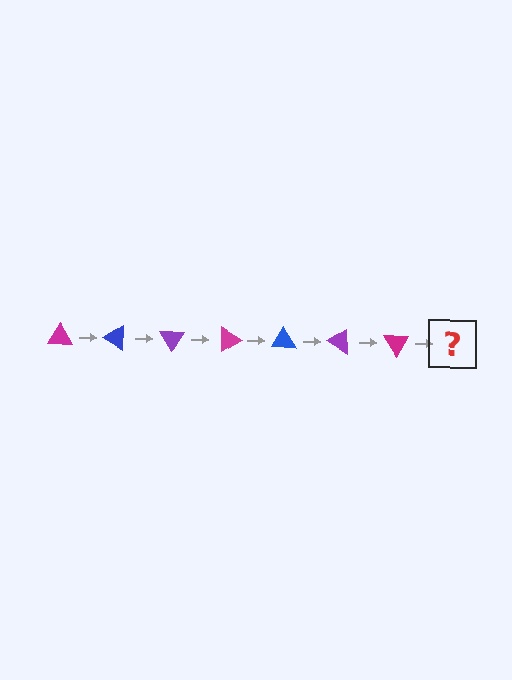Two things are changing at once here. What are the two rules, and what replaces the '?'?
The two rules are that it rotates 30 degrees each step and the color cycles through magenta, blue, and purple. The '?' should be a blue triangle, rotated 210 degrees from the start.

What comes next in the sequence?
The next element should be a blue triangle, rotated 210 degrees from the start.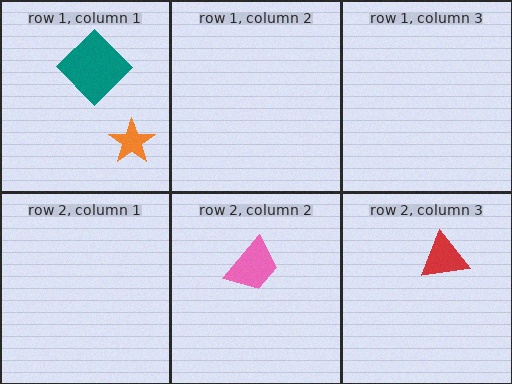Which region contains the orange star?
The row 1, column 1 region.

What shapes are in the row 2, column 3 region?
The red triangle.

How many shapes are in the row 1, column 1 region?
2.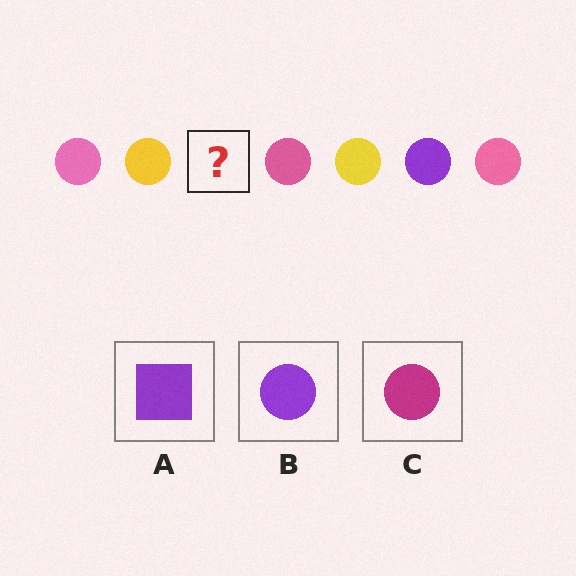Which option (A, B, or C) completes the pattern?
B.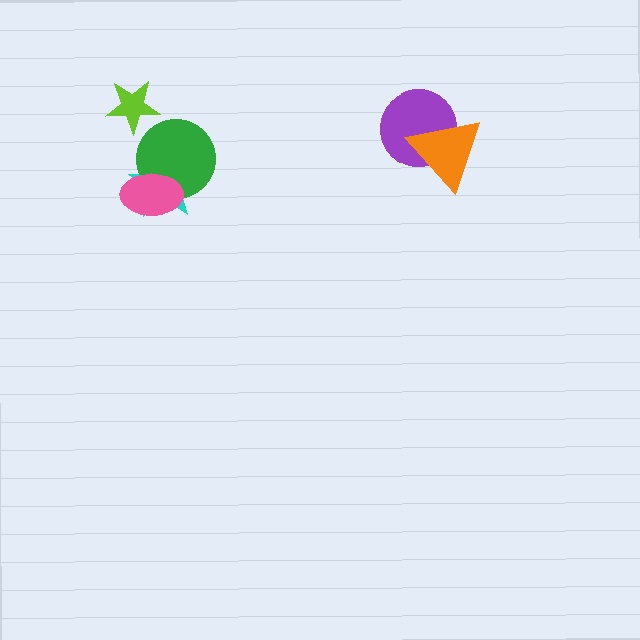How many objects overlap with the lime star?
0 objects overlap with the lime star.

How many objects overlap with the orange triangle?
1 object overlaps with the orange triangle.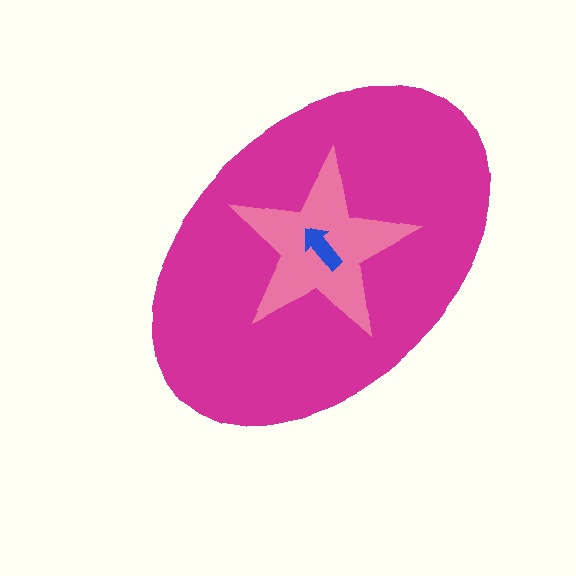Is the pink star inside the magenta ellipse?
Yes.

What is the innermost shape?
The blue arrow.